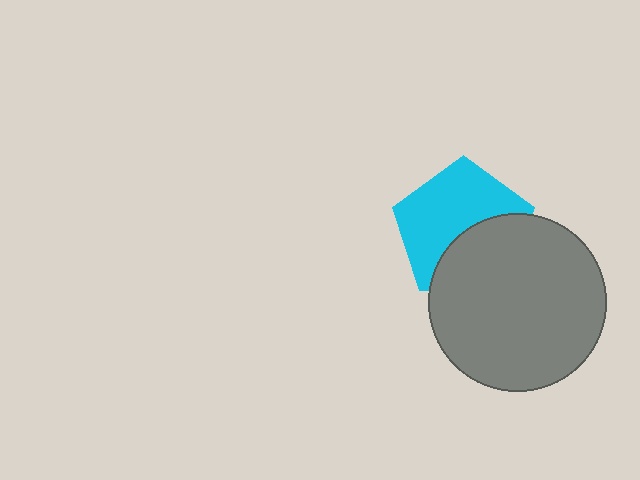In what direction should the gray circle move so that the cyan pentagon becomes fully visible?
The gray circle should move down. That is the shortest direction to clear the overlap and leave the cyan pentagon fully visible.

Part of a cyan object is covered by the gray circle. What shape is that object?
It is a pentagon.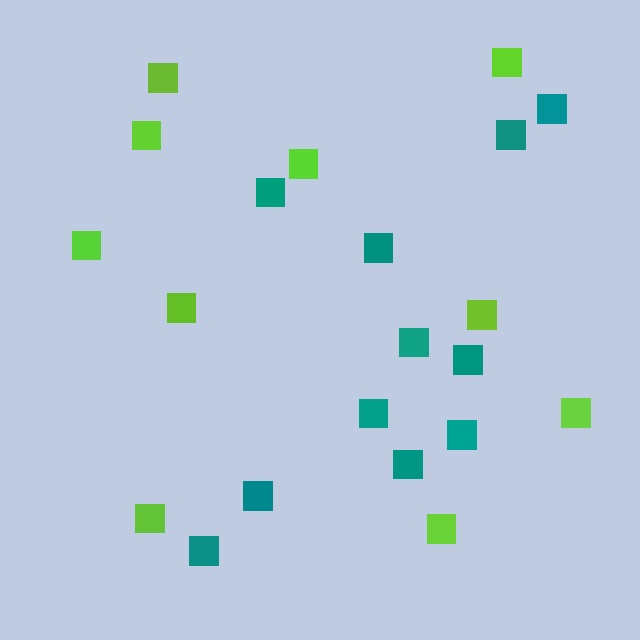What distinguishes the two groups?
There are 2 groups: one group of teal squares (11) and one group of lime squares (10).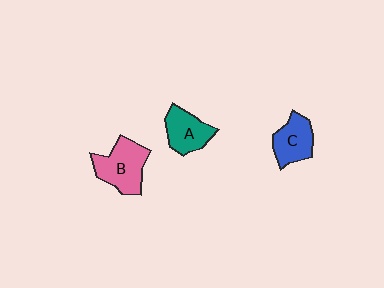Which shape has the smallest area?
Shape C (blue).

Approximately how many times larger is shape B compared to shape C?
Approximately 1.3 times.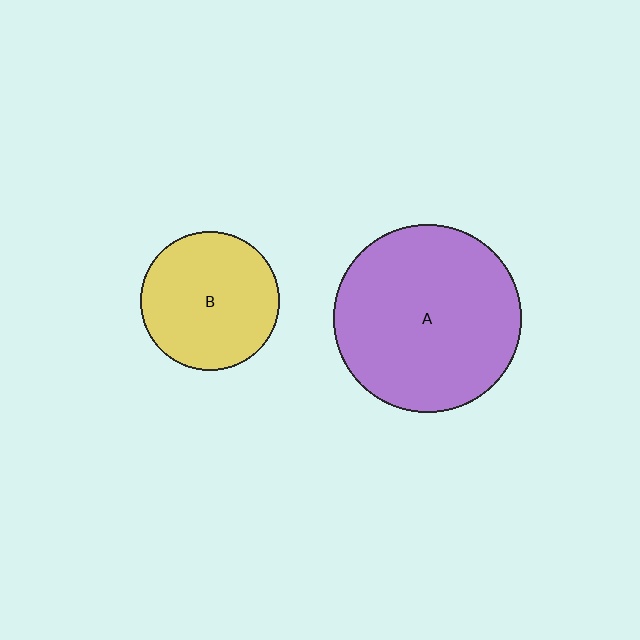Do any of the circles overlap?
No, none of the circles overlap.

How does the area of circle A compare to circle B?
Approximately 1.8 times.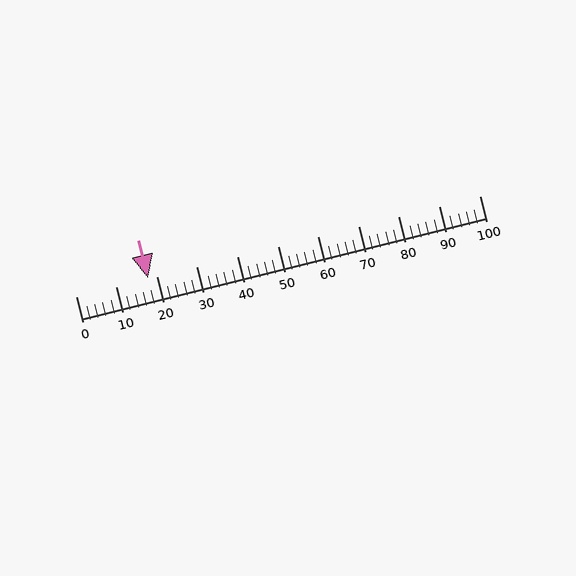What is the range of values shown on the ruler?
The ruler shows values from 0 to 100.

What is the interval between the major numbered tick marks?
The major tick marks are spaced 10 units apart.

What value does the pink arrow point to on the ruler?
The pink arrow points to approximately 18.